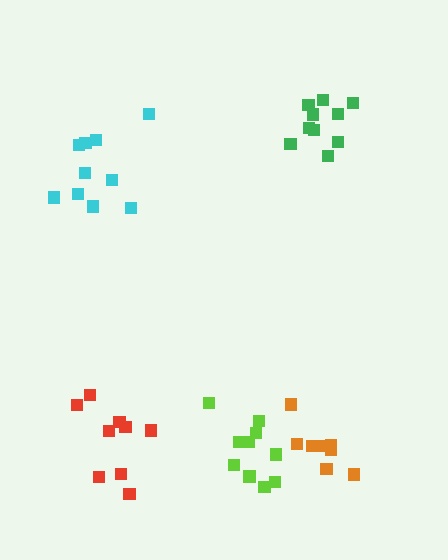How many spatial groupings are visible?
There are 5 spatial groupings.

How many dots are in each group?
Group 1: 10 dots, Group 2: 8 dots, Group 3: 10 dots, Group 4: 10 dots, Group 5: 9 dots (47 total).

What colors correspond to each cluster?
The clusters are colored: cyan, orange, green, lime, red.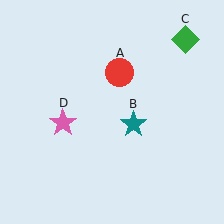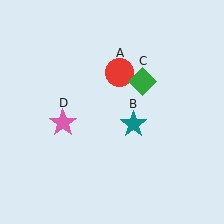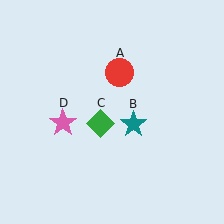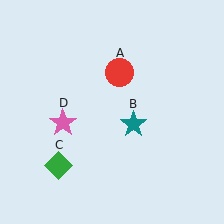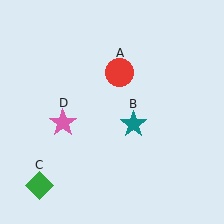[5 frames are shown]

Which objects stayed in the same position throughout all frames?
Red circle (object A) and teal star (object B) and pink star (object D) remained stationary.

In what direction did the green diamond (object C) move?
The green diamond (object C) moved down and to the left.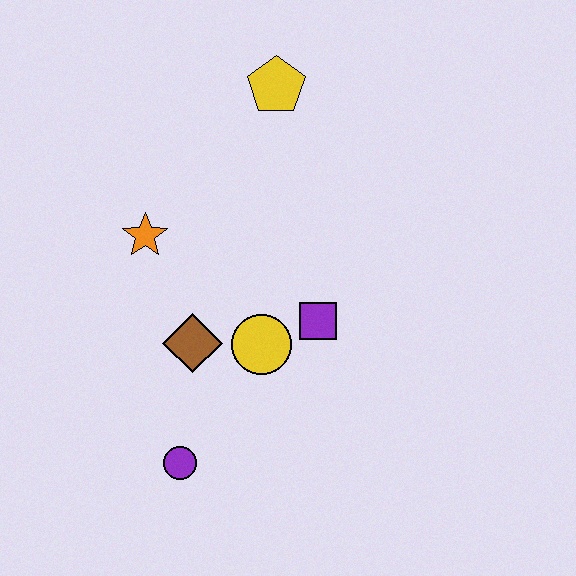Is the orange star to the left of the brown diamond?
Yes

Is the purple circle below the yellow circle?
Yes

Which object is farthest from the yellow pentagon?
The purple circle is farthest from the yellow pentagon.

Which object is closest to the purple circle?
The brown diamond is closest to the purple circle.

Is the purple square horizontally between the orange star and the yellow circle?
No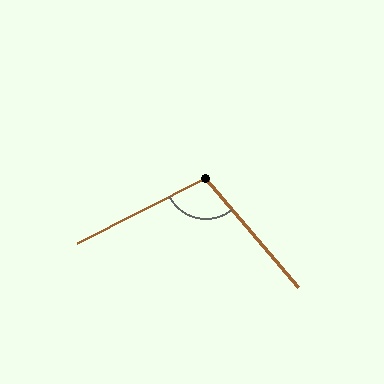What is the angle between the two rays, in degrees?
Approximately 104 degrees.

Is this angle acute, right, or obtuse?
It is obtuse.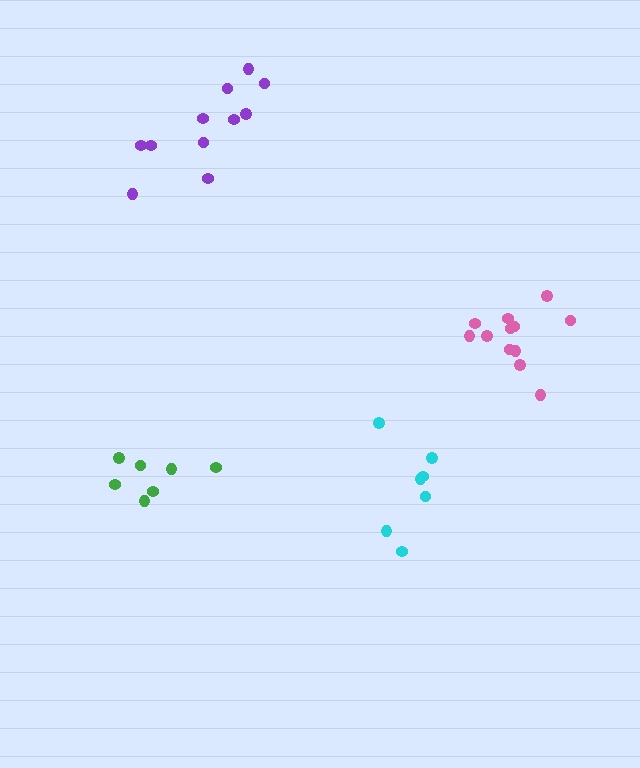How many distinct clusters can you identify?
There are 4 distinct clusters.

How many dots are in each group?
Group 1: 7 dots, Group 2: 11 dots, Group 3: 12 dots, Group 4: 7 dots (37 total).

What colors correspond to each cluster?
The clusters are colored: green, purple, pink, cyan.